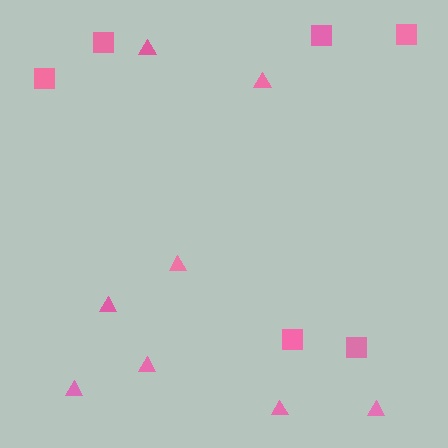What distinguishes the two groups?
There are 2 groups: one group of squares (6) and one group of triangles (8).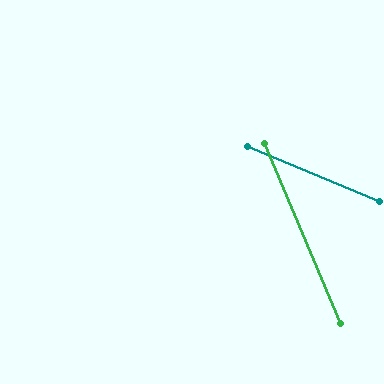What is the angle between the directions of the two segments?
Approximately 44 degrees.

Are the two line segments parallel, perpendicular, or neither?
Neither parallel nor perpendicular — they differ by about 44°.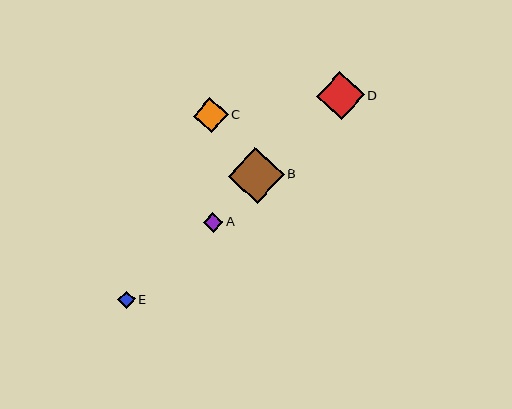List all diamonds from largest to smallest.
From largest to smallest: B, D, C, A, E.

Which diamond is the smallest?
Diamond E is the smallest with a size of approximately 17 pixels.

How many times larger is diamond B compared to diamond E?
Diamond B is approximately 3.2 times the size of diamond E.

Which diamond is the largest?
Diamond B is the largest with a size of approximately 56 pixels.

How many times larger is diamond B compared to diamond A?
Diamond B is approximately 2.9 times the size of diamond A.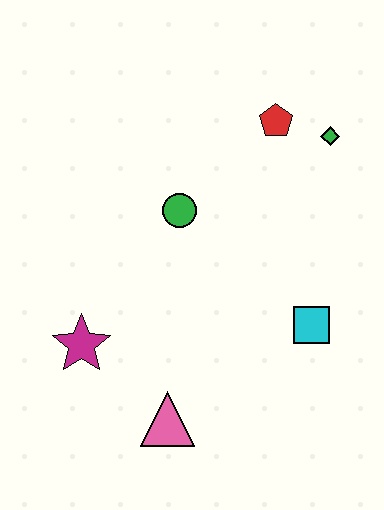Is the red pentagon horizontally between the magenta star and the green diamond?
Yes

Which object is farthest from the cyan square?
The magenta star is farthest from the cyan square.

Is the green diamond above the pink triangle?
Yes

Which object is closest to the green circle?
The red pentagon is closest to the green circle.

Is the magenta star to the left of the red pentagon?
Yes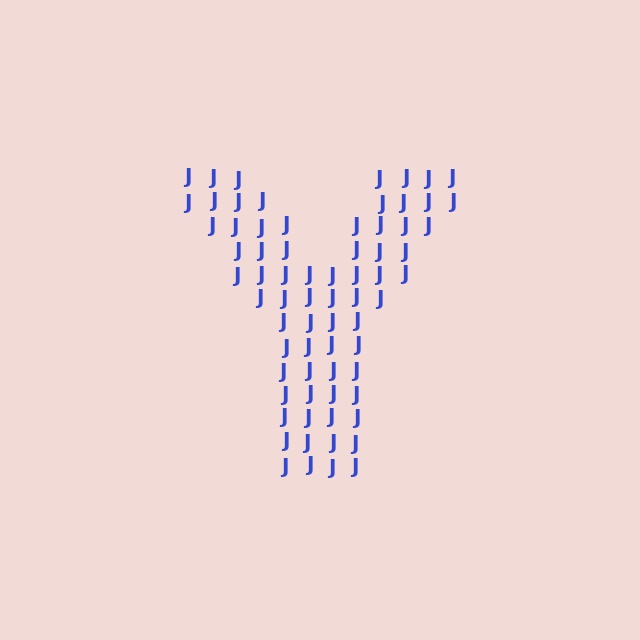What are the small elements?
The small elements are letter J's.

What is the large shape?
The large shape is the letter Y.